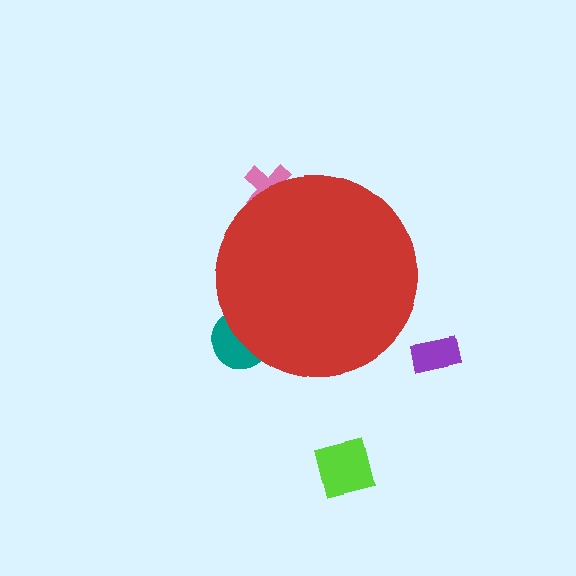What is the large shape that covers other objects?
A red circle.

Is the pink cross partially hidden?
Yes, the pink cross is partially hidden behind the red circle.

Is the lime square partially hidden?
No, the lime square is fully visible.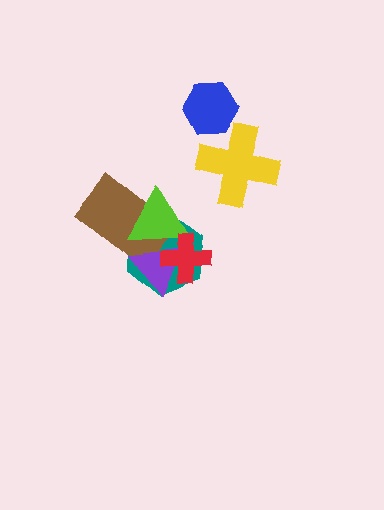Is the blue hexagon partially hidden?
Yes, it is partially covered by another shape.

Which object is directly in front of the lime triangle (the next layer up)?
The purple triangle is directly in front of the lime triangle.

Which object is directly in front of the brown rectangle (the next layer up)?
The lime triangle is directly in front of the brown rectangle.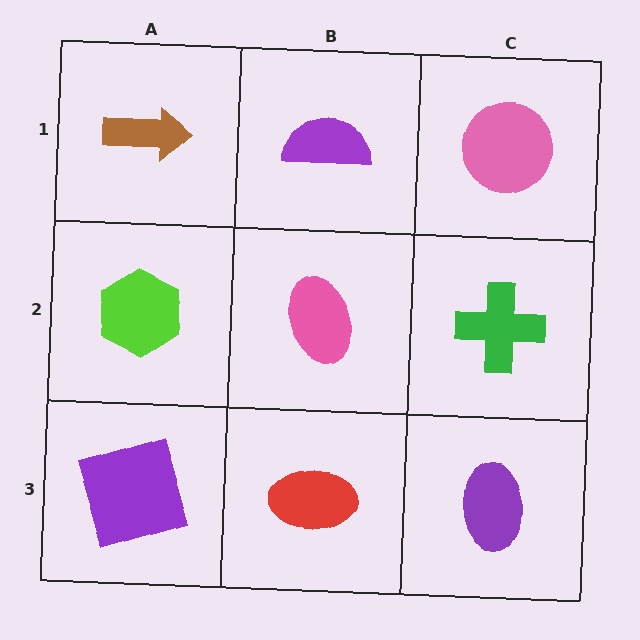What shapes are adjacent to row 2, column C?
A pink circle (row 1, column C), a purple ellipse (row 3, column C), a pink ellipse (row 2, column B).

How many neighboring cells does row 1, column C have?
2.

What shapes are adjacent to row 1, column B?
A pink ellipse (row 2, column B), a brown arrow (row 1, column A), a pink circle (row 1, column C).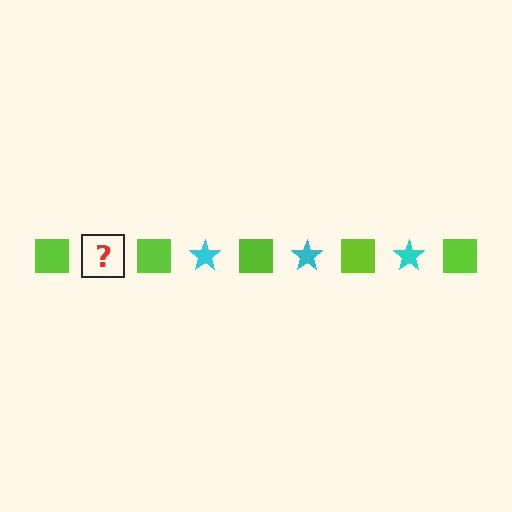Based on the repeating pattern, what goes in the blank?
The blank should be a cyan star.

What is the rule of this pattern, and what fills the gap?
The rule is that the pattern alternates between lime square and cyan star. The gap should be filled with a cyan star.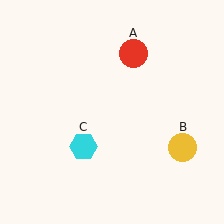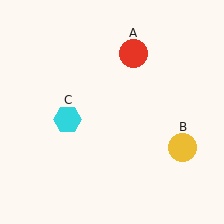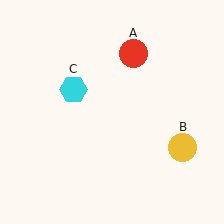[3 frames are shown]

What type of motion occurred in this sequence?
The cyan hexagon (object C) rotated clockwise around the center of the scene.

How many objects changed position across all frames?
1 object changed position: cyan hexagon (object C).